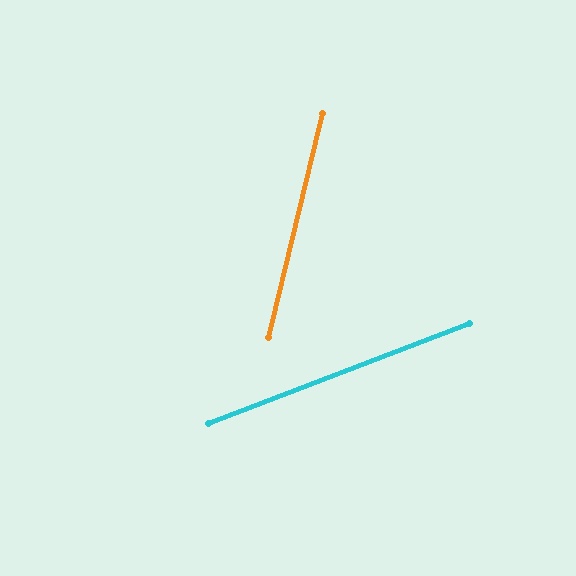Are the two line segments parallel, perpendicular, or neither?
Neither parallel nor perpendicular — they differ by about 55°.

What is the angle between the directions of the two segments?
Approximately 55 degrees.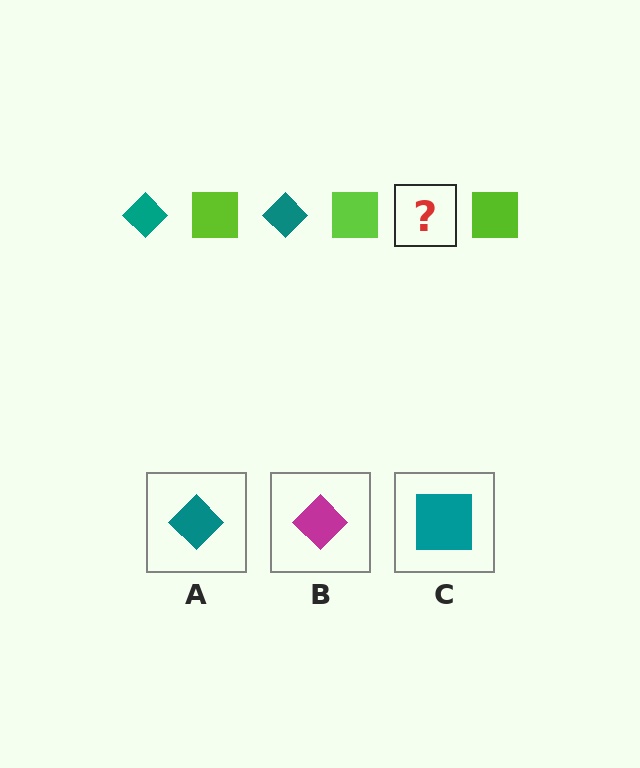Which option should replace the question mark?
Option A.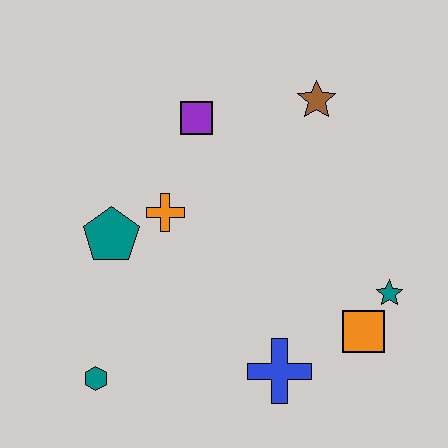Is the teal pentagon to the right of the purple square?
No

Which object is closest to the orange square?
The teal star is closest to the orange square.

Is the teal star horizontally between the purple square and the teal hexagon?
No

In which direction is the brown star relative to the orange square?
The brown star is above the orange square.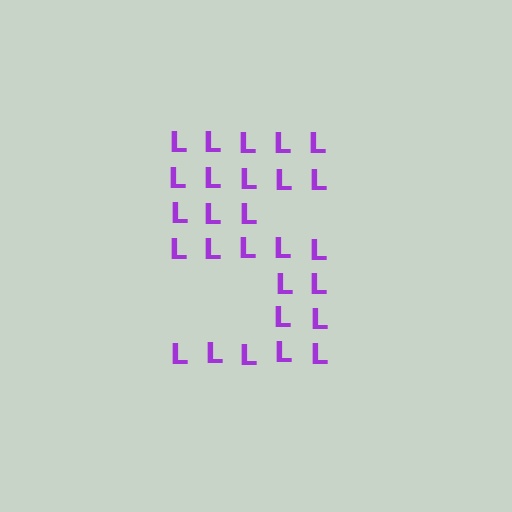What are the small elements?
The small elements are letter L's.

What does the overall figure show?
The overall figure shows the digit 5.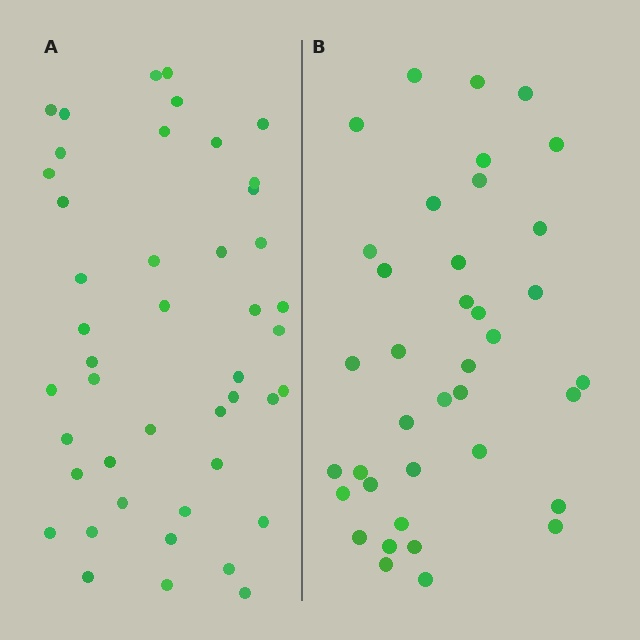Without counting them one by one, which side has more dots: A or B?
Region A (the left region) has more dots.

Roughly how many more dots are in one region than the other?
Region A has roughly 8 or so more dots than region B.